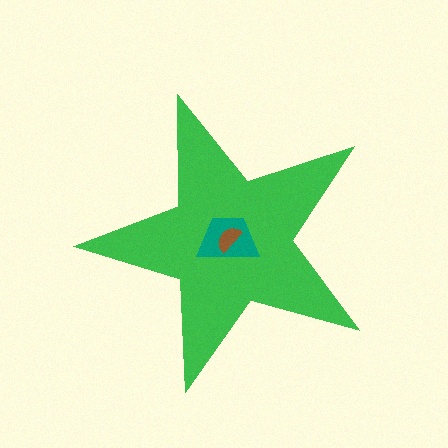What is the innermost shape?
The brown semicircle.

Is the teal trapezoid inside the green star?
Yes.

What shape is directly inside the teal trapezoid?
The brown semicircle.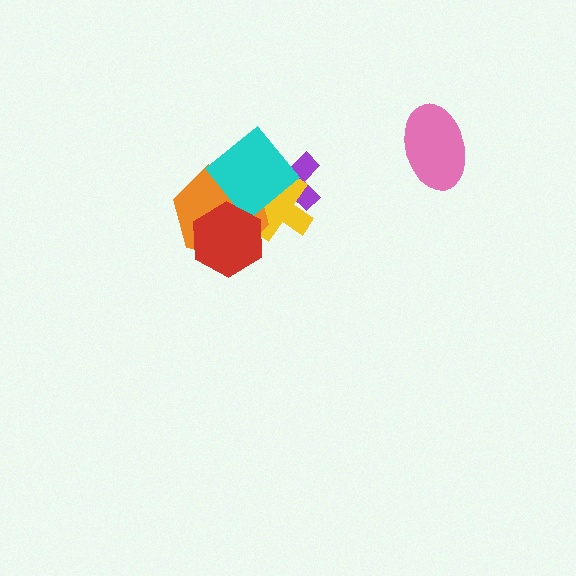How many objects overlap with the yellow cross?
4 objects overlap with the yellow cross.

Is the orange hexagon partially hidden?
Yes, it is partially covered by another shape.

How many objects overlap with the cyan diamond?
4 objects overlap with the cyan diamond.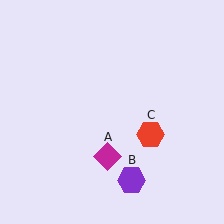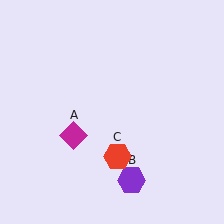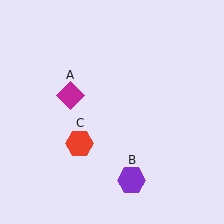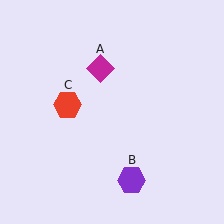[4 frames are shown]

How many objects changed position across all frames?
2 objects changed position: magenta diamond (object A), red hexagon (object C).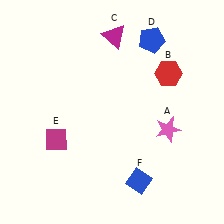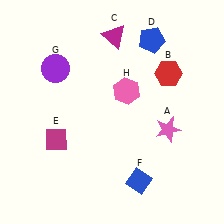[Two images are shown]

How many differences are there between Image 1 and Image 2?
There are 2 differences between the two images.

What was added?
A purple circle (G), a pink hexagon (H) were added in Image 2.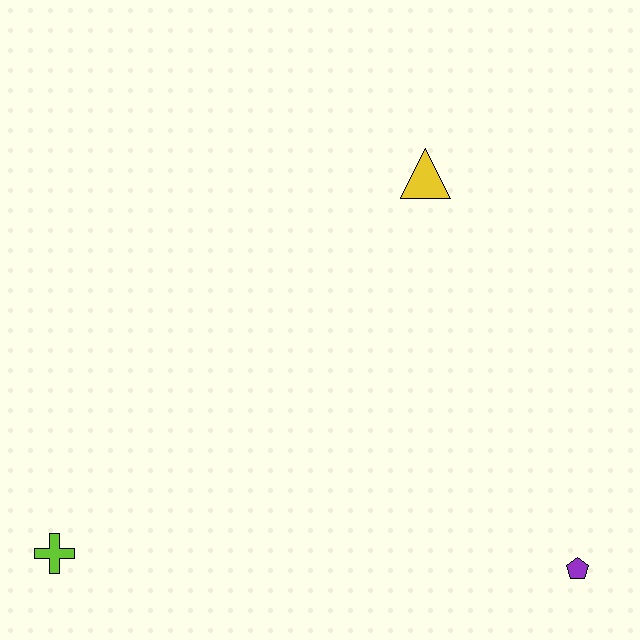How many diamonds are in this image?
There are no diamonds.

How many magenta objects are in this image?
There are no magenta objects.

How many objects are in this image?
There are 3 objects.